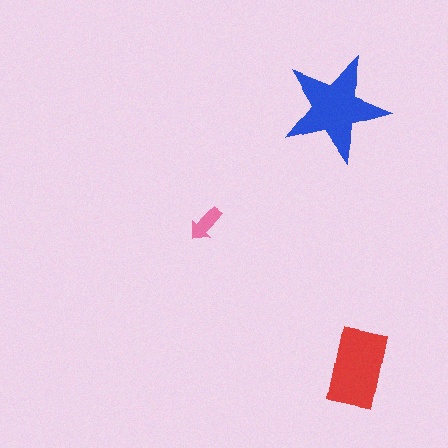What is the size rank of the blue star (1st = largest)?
1st.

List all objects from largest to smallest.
The blue star, the red rectangle, the pink arrow.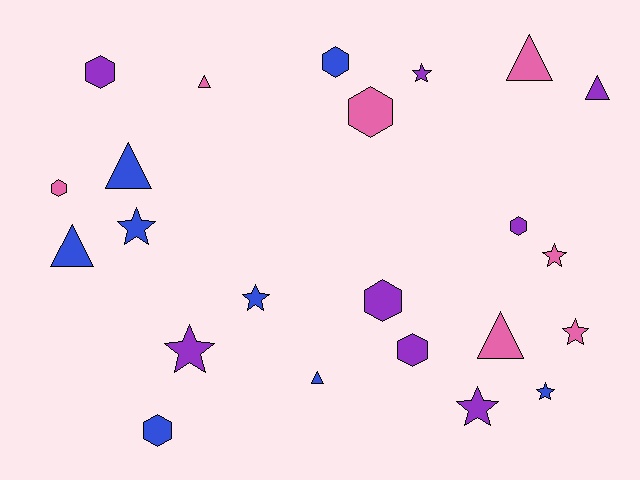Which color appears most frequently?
Purple, with 8 objects.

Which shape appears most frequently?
Hexagon, with 8 objects.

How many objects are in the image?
There are 23 objects.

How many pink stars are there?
There are 2 pink stars.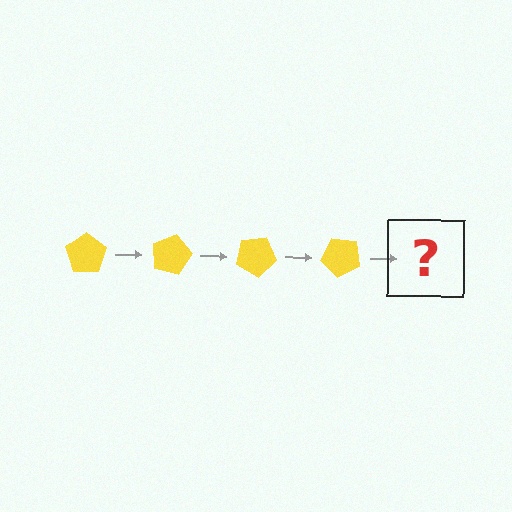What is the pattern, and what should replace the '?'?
The pattern is that the pentagon rotates 15 degrees each step. The '?' should be a yellow pentagon rotated 60 degrees.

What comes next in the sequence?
The next element should be a yellow pentagon rotated 60 degrees.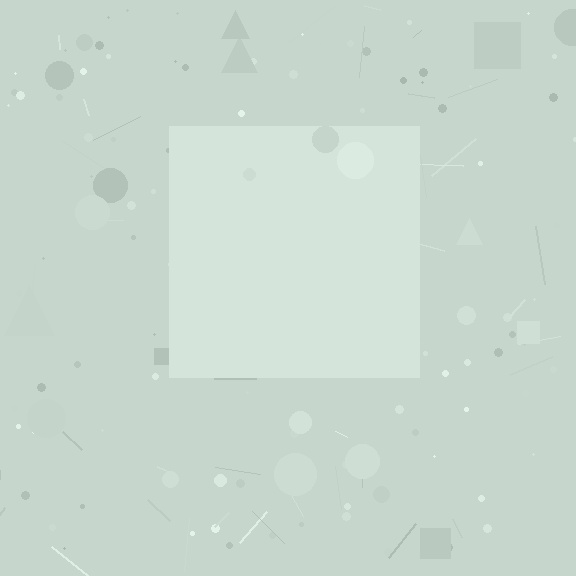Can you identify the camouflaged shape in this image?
The camouflaged shape is a square.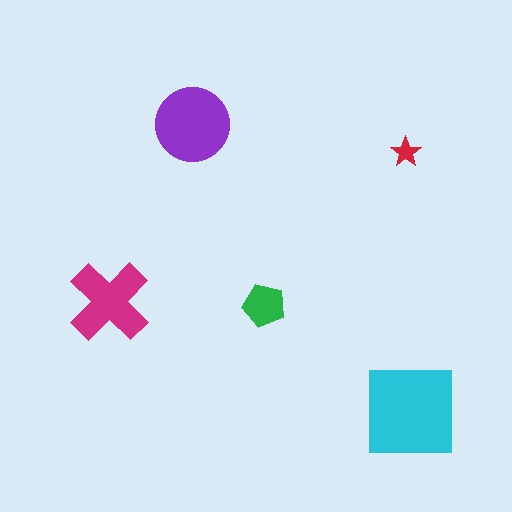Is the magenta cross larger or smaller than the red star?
Larger.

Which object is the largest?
The cyan square.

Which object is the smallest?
The red star.